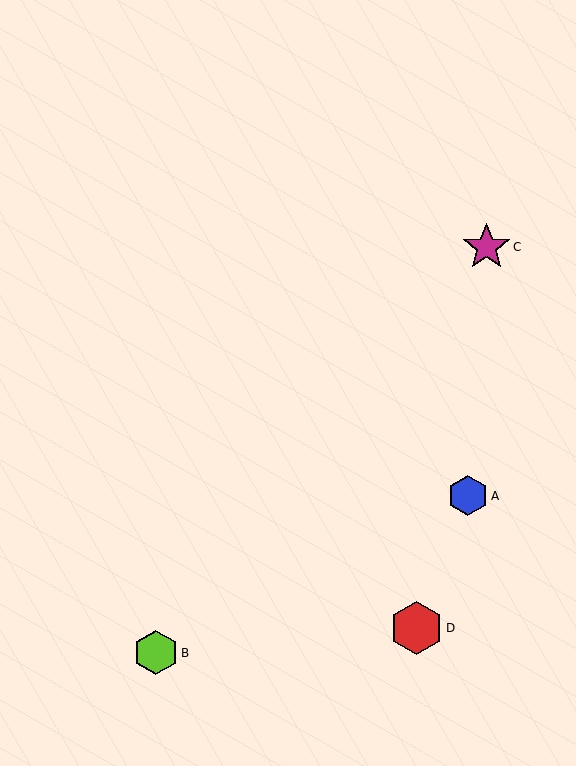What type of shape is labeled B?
Shape B is a lime hexagon.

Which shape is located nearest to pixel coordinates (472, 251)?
The magenta star (labeled C) at (486, 247) is nearest to that location.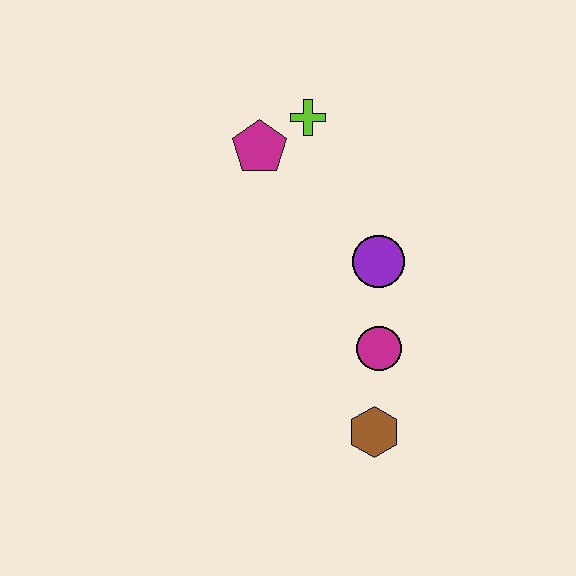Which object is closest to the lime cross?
The magenta pentagon is closest to the lime cross.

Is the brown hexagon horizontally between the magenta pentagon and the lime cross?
No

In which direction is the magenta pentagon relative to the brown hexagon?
The magenta pentagon is above the brown hexagon.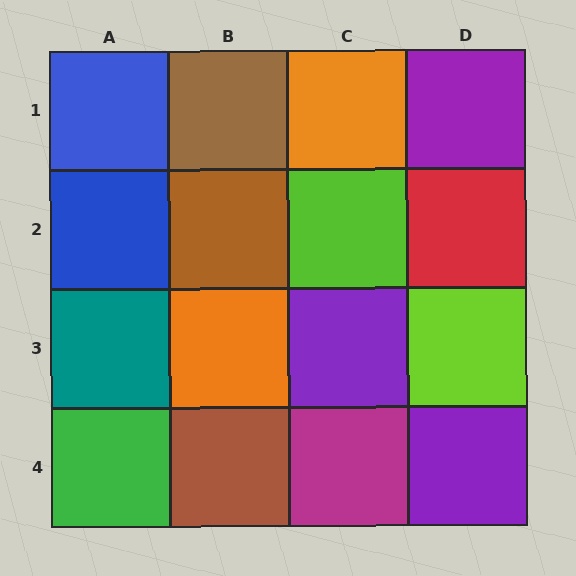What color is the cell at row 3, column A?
Teal.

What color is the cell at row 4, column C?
Magenta.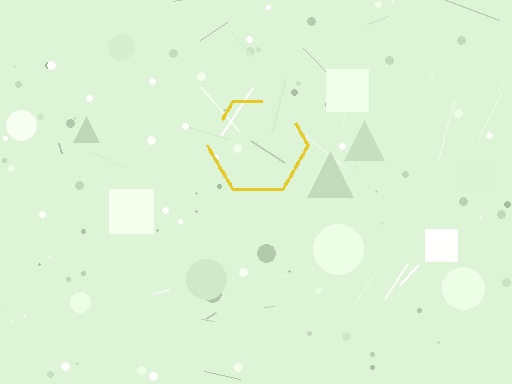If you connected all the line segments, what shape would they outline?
They would outline a hexagon.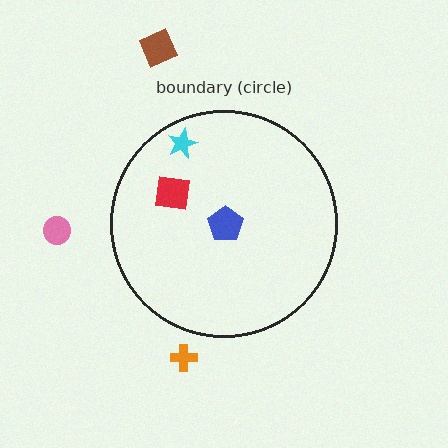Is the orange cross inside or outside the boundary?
Outside.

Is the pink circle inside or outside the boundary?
Outside.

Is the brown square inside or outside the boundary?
Outside.